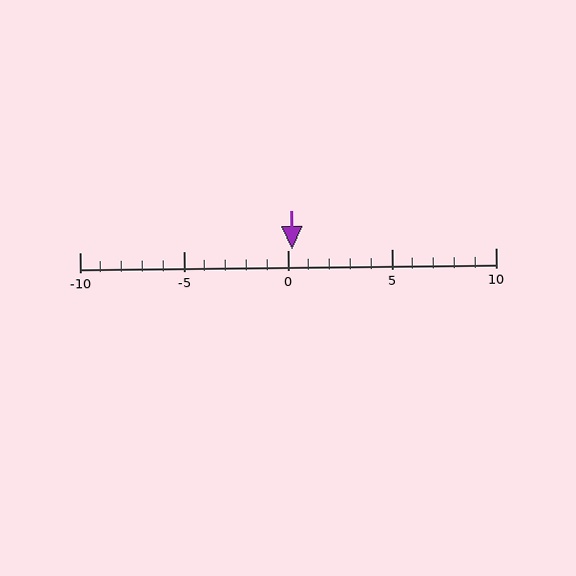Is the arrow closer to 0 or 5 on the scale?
The arrow is closer to 0.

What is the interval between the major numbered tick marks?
The major tick marks are spaced 5 units apart.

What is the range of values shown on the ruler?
The ruler shows values from -10 to 10.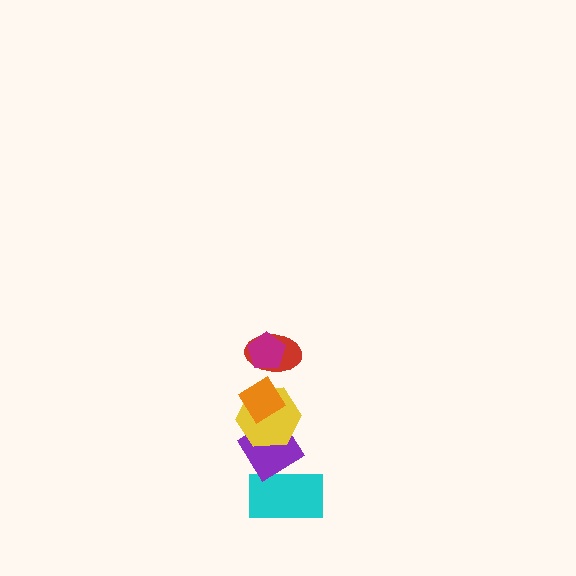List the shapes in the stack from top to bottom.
From top to bottom: the magenta pentagon, the red ellipse, the orange diamond, the yellow hexagon, the purple diamond, the cyan rectangle.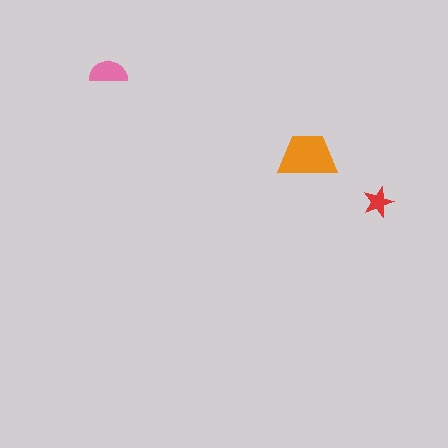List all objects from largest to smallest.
The orange trapezoid, the pink semicircle, the red star.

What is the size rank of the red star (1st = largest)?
3rd.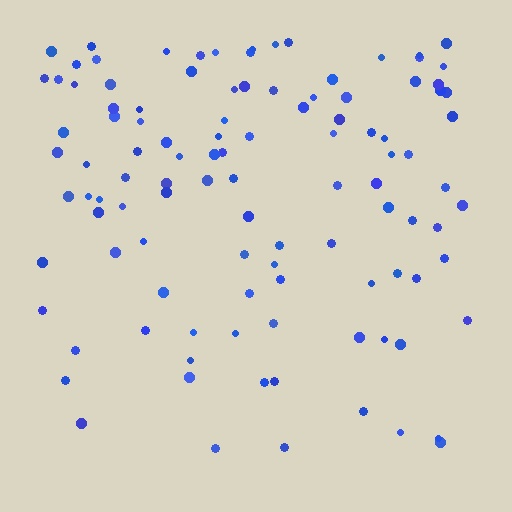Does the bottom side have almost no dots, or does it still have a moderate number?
Still a moderate number, just noticeably fewer than the top.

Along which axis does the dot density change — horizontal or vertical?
Vertical.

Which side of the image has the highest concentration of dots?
The top.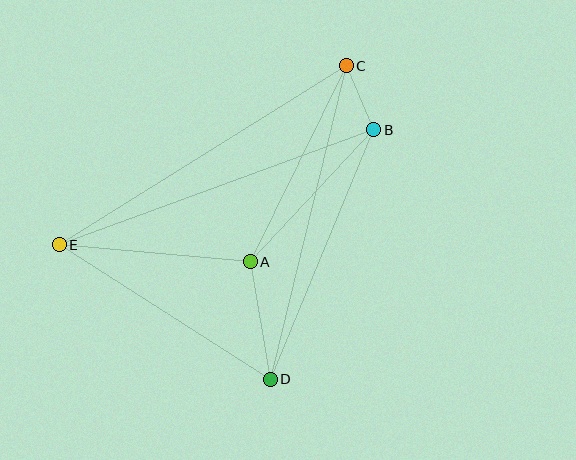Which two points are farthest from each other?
Points C and E are farthest from each other.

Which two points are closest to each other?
Points B and C are closest to each other.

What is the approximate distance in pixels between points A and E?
The distance between A and E is approximately 192 pixels.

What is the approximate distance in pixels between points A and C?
The distance between A and C is approximately 218 pixels.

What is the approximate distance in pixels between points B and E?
The distance between B and E is approximately 335 pixels.